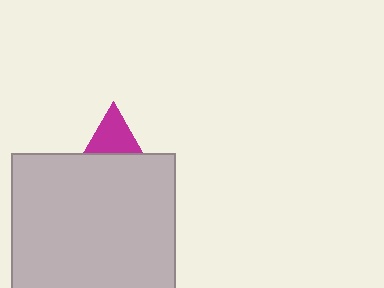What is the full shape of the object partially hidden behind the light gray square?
The partially hidden object is a magenta triangle.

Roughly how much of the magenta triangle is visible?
A small part of it is visible (roughly 41%).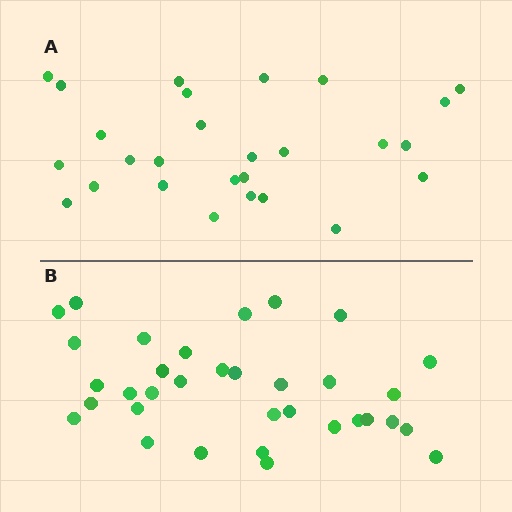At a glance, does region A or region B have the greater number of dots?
Region B (the bottom region) has more dots.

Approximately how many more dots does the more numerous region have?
Region B has roughly 8 or so more dots than region A.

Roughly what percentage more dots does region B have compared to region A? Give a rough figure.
About 25% more.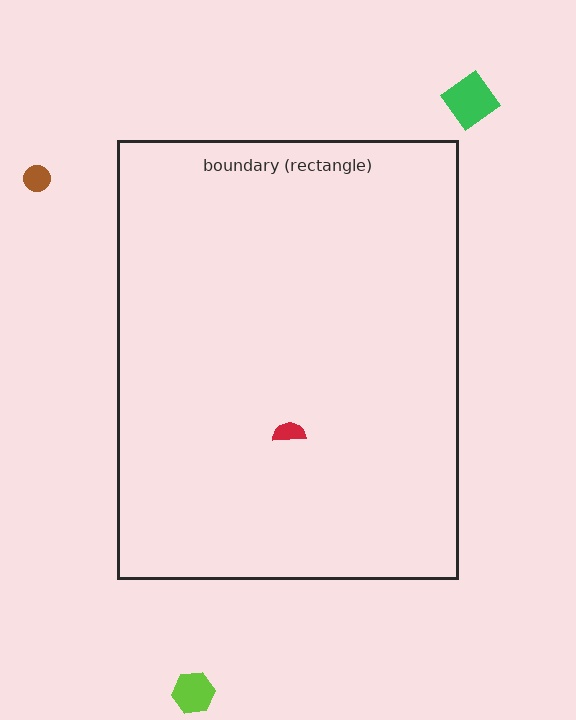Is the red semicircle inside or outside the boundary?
Inside.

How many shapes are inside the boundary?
1 inside, 3 outside.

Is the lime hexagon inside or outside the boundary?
Outside.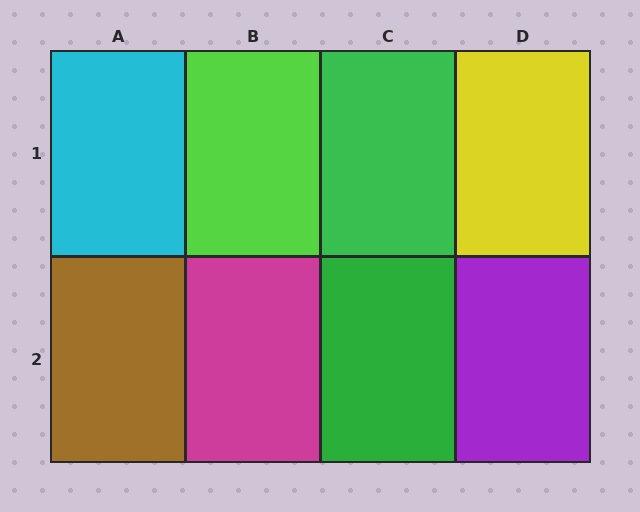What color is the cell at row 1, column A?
Cyan.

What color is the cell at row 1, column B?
Lime.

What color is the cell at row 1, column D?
Yellow.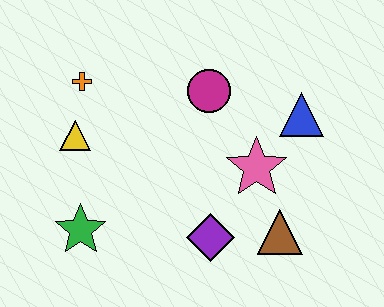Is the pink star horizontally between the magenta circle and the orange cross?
No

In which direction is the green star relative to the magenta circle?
The green star is below the magenta circle.